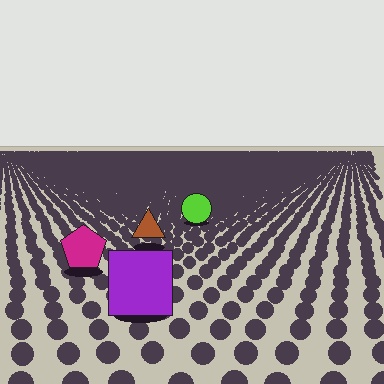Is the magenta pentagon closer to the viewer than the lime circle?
Yes. The magenta pentagon is closer — you can tell from the texture gradient: the ground texture is coarser near it.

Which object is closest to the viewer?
The purple square is closest. The texture marks near it are larger and more spread out.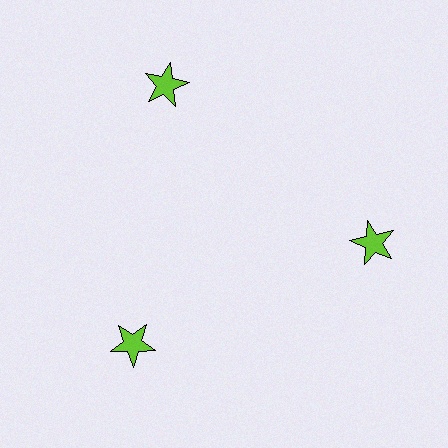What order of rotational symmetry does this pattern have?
This pattern has 3-fold rotational symmetry.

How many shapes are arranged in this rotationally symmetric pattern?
There are 3 shapes, arranged in 3 groups of 1.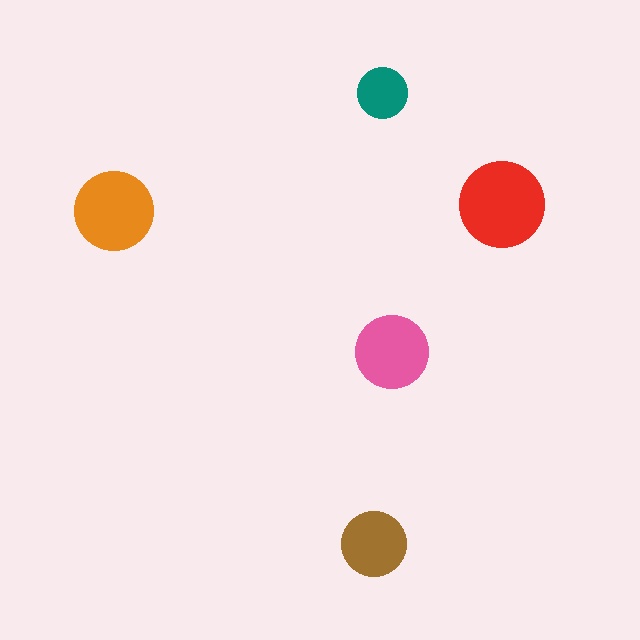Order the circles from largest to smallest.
the red one, the orange one, the pink one, the brown one, the teal one.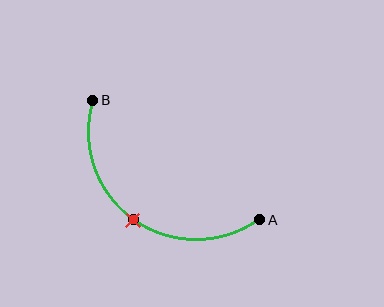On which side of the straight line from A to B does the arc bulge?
The arc bulges below and to the left of the straight line connecting A and B.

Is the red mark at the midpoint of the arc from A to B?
Yes. The red mark lies on the arc at equal arc-length from both A and B — it is the arc midpoint.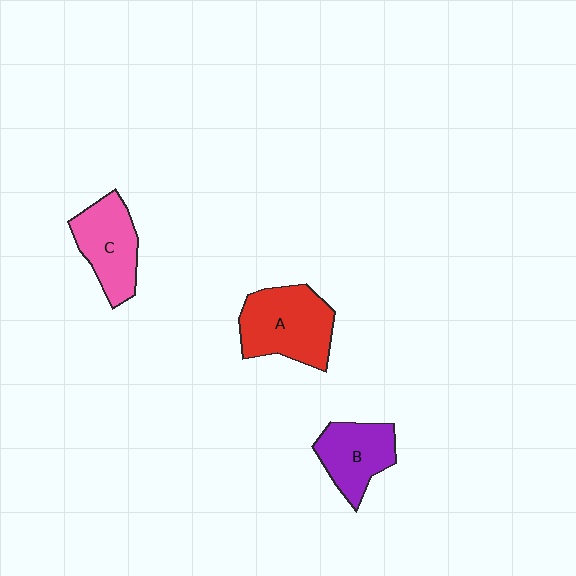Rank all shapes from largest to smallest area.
From largest to smallest: A (red), C (pink), B (purple).